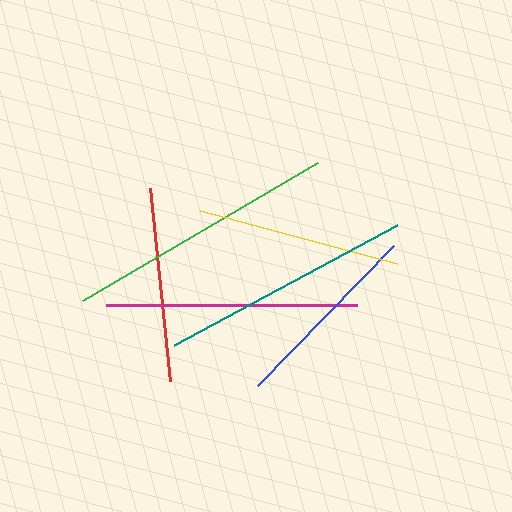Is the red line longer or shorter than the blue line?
The blue line is longer than the red line.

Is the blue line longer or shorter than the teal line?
The teal line is longer than the blue line.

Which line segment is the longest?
The green line is the longest at approximately 273 pixels.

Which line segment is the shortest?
The red line is the shortest at approximately 194 pixels.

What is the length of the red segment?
The red segment is approximately 194 pixels long.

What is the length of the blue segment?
The blue segment is approximately 195 pixels long.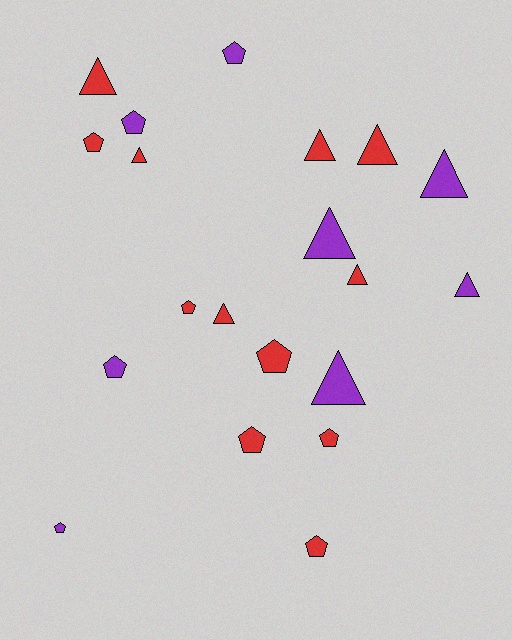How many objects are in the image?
There are 20 objects.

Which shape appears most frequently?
Triangle, with 10 objects.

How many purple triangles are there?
There are 4 purple triangles.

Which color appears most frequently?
Red, with 12 objects.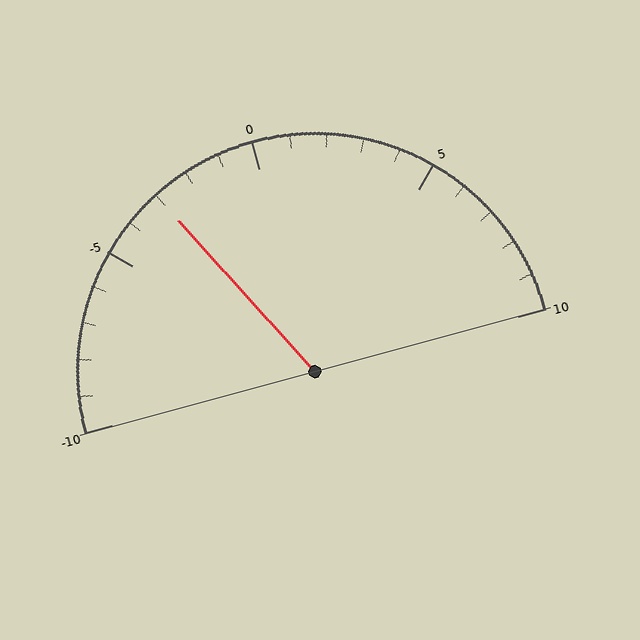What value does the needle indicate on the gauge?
The needle indicates approximately -3.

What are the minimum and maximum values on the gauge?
The gauge ranges from -10 to 10.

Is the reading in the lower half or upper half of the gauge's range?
The reading is in the lower half of the range (-10 to 10).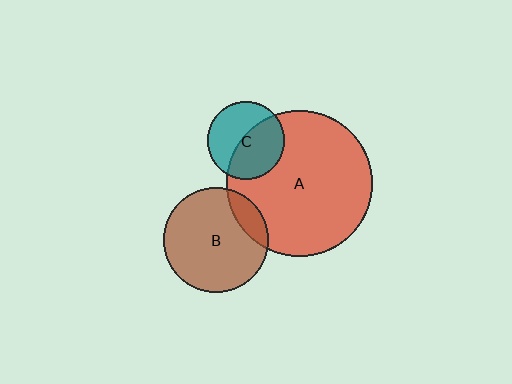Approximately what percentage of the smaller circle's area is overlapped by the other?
Approximately 15%.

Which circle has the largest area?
Circle A (red).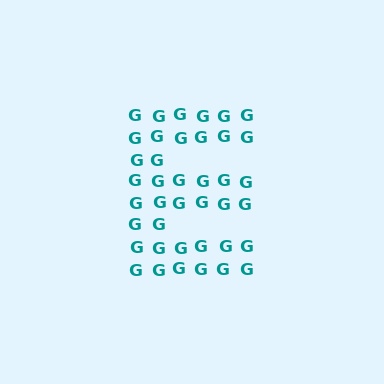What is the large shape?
The large shape is the letter E.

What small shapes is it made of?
It is made of small letter G's.